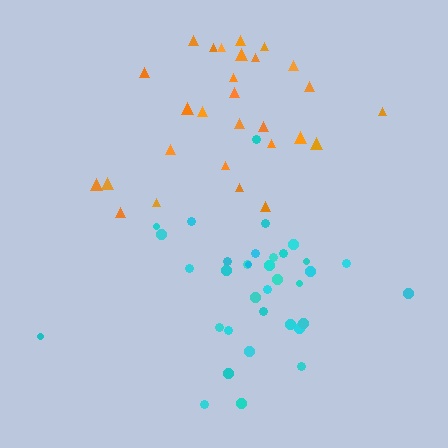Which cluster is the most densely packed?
Orange.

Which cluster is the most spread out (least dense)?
Cyan.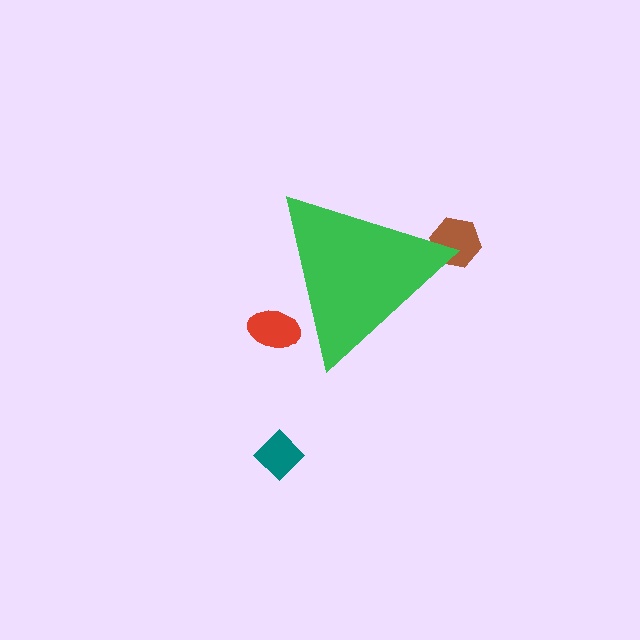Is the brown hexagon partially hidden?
Yes, the brown hexagon is partially hidden behind the green triangle.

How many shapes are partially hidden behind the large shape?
2 shapes are partially hidden.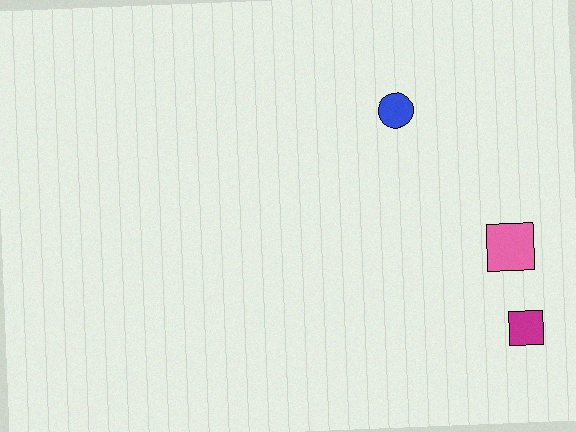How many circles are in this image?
There is 1 circle.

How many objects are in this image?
There are 3 objects.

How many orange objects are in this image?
There are no orange objects.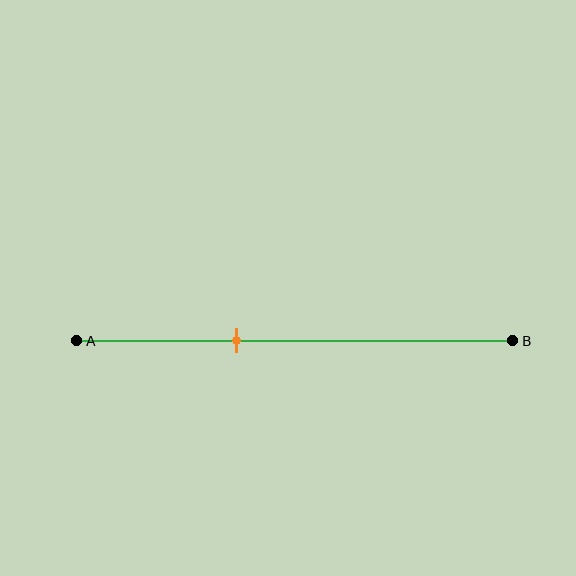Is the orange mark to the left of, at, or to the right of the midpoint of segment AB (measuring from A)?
The orange mark is to the left of the midpoint of segment AB.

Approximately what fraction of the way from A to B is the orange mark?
The orange mark is approximately 35% of the way from A to B.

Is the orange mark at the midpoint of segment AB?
No, the mark is at about 35% from A, not at the 50% midpoint.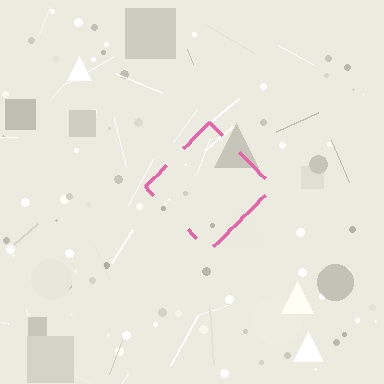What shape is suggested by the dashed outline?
The dashed outline suggests a diamond.